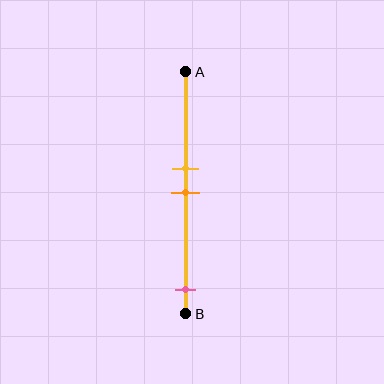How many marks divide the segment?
There are 3 marks dividing the segment.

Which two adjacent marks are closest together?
The yellow and orange marks are the closest adjacent pair.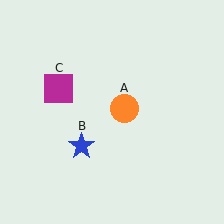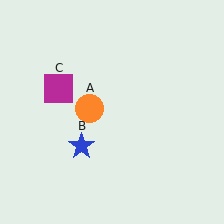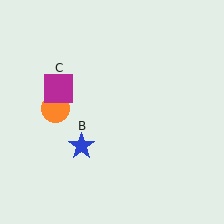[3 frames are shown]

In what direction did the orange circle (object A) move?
The orange circle (object A) moved left.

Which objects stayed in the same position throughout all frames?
Blue star (object B) and magenta square (object C) remained stationary.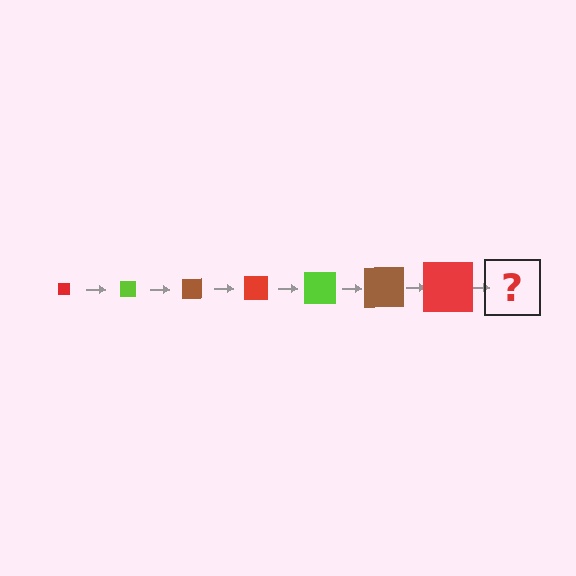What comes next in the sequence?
The next element should be a lime square, larger than the previous one.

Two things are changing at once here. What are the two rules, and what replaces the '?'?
The two rules are that the square grows larger each step and the color cycles through red, lime, and brown. The '?' should be a lime square, larger than the previous one.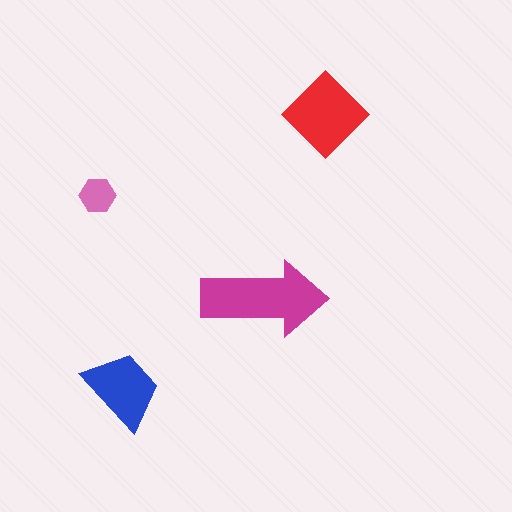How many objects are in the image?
There are 4 objects in the image.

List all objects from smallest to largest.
The pink hexagon, the blue trapezoid, the red diamond, the magenta arrow.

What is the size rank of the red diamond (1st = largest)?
2nd.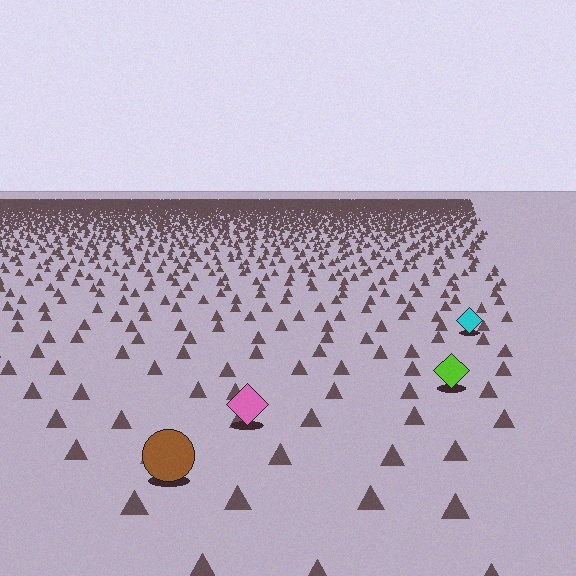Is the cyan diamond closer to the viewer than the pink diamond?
No. The pink diamond is closer — you can tell from the texture gradient: the ground texture is coarser near it.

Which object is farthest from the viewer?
The cyan diamond is farthest from the viewer. It appears smaller and the ground texture around it is denser.